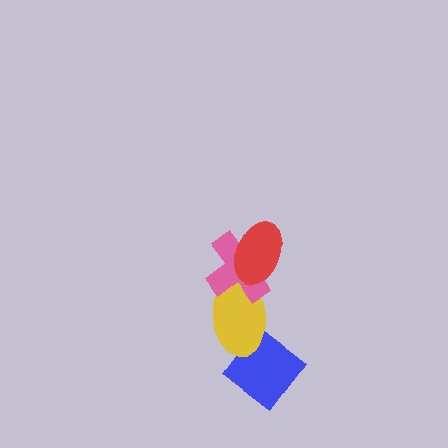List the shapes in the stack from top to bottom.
From top to bottom: the red ellipse, the pink cross, the yellow ellipse, the blue diamond.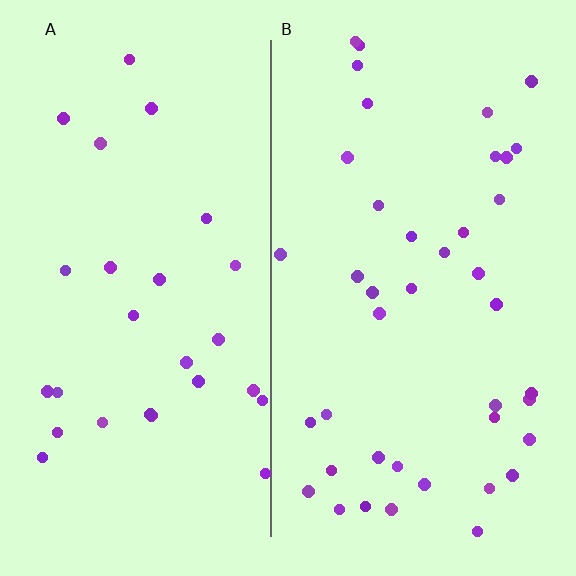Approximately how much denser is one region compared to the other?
Approximately 1.5× — region B over region A.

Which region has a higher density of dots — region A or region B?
B (the right).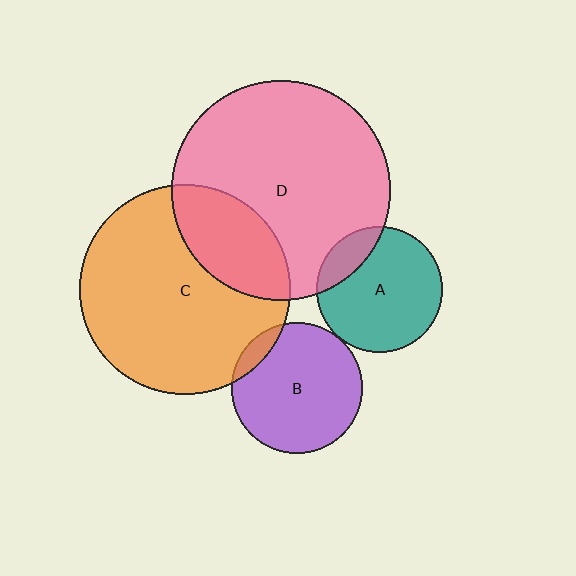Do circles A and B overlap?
Yes.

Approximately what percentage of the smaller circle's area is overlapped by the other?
Approximately 5%.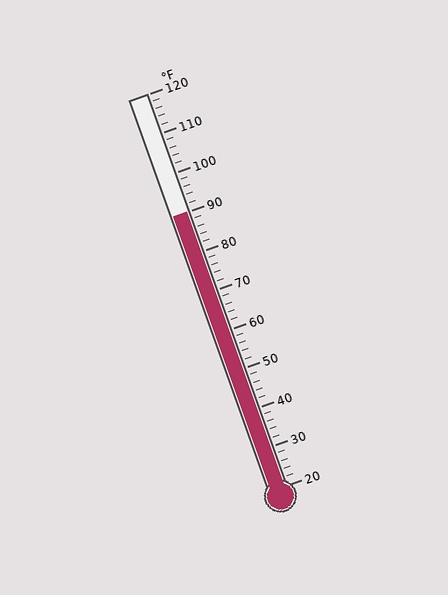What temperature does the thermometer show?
The thermometer shows approximately 90°F.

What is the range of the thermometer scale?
The thermometer scale ranges from 20°F to 120°F.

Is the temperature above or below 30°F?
The temperature is above 30°F.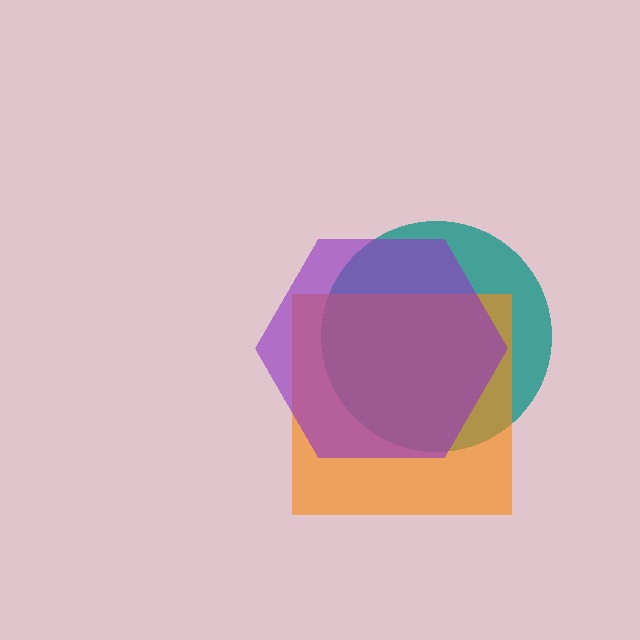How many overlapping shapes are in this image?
There are 3 overlapping shapes in the image.